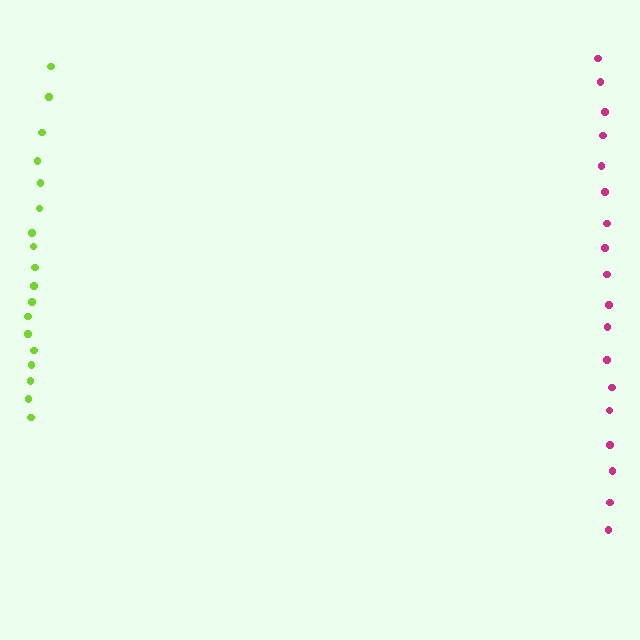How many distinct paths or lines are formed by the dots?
There are 2 distinct paths.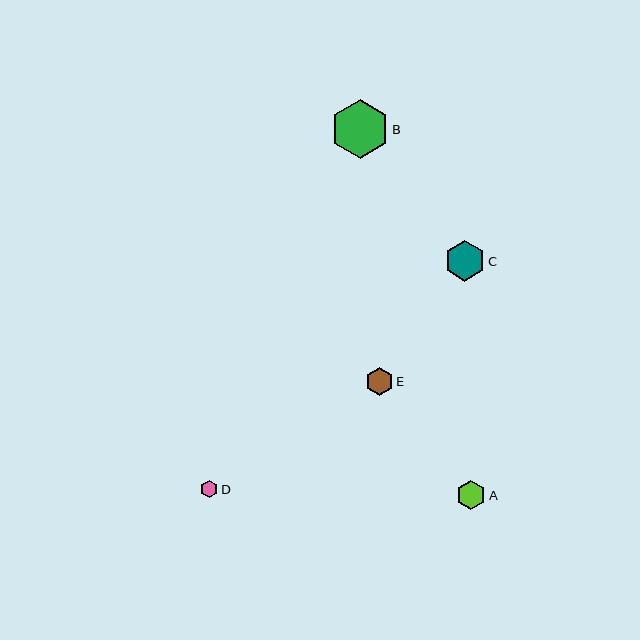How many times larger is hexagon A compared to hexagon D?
Hexagon A is approximately 1.7 times the size of hexagon D.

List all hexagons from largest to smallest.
From largest to smallest: B, C, A, E, D.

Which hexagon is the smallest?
Hexagon D is the smallest with a size of approximately 17 pixels.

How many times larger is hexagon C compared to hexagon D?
Hexagon C is approximately 2.4 times the size of hexagon D.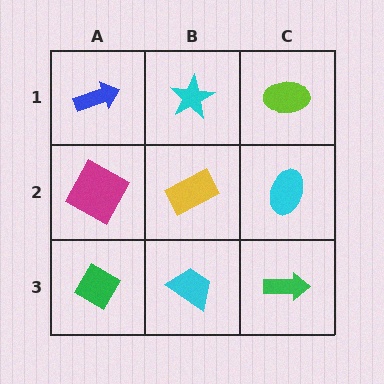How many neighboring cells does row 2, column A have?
3.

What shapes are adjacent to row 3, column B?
A yellow rectangle (row 2, column B), a green diamond (row 3, column A), a green arrow (row 3, column C).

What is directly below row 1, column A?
A magenta square.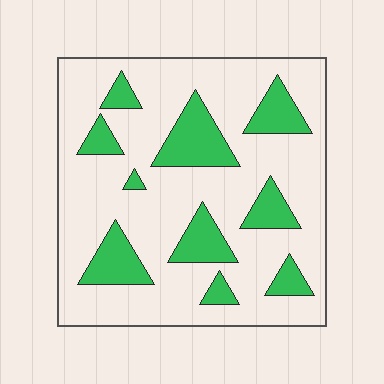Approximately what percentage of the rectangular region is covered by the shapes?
Approximately 25%.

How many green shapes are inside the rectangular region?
10.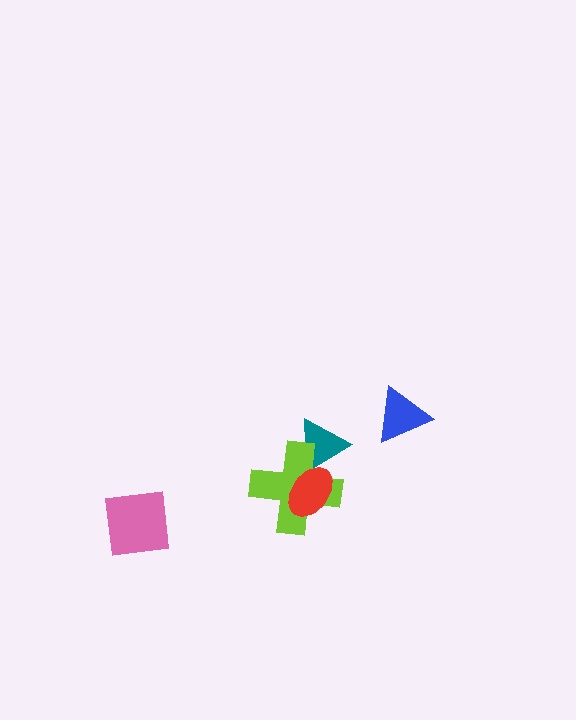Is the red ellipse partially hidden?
No, no other shape covers it.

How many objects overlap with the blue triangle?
0 objects overlap with the blue triangle.